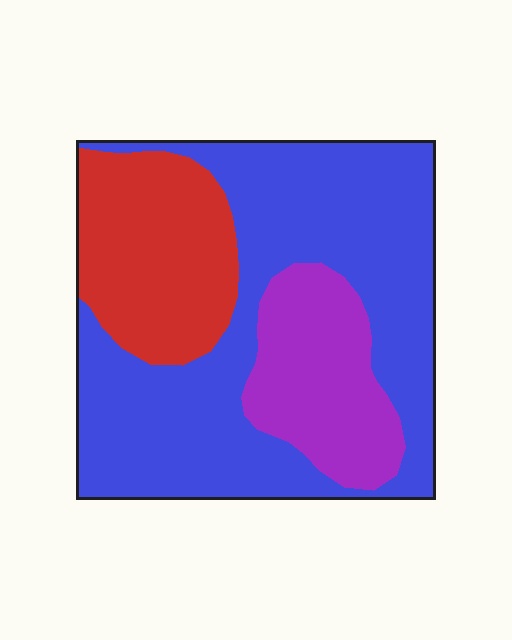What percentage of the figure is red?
Red takes up about one quarter (1/4) of the figure.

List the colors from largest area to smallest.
From largest to smallest: blue, red, purple.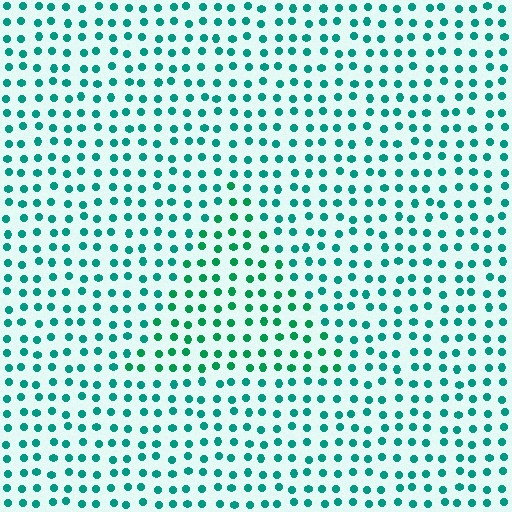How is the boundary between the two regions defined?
The boundary is defined purely by a slight shift in hue (about 21 degrees). Spacing, size, and orientation are identical on both sides.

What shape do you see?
I see a triangle.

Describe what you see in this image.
The image is filled with small teal elements in a uniform arrangement. A triangle-shaped region is visible where the elements are tinted to a slightly different hue, forming a subtle color boundary.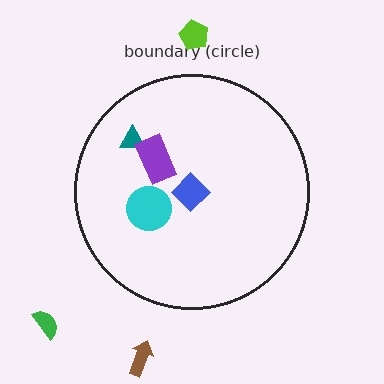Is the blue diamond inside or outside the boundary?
Inside.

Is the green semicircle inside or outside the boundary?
Outside.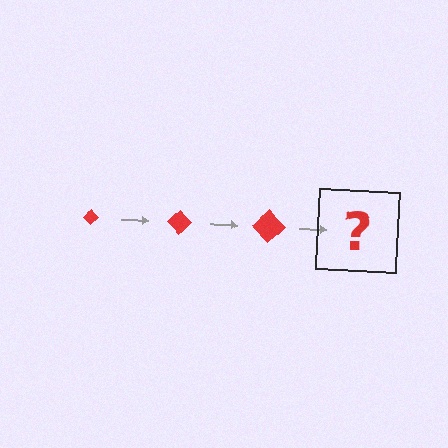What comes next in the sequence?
The next element should be a red diamond, larger than the previous one.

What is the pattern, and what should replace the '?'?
The pattern is that the diamond gets progressively larger each step. The '?' should be a red diamond, larger than the previous one.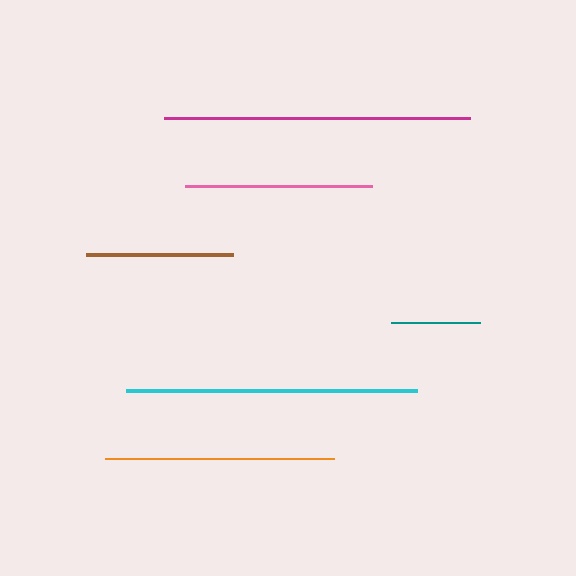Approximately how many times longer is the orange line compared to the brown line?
The orange line is approximately 1.6 times the length of the brown line.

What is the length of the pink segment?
The pink segment is approximately 187 pixels long.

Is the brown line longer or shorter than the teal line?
The brown line is longer than the teal line.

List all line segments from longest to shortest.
From longest to shortest: magenta, cyan, orange, pink, brown, teal.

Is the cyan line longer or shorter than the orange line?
The cyan line is longer than the orange line.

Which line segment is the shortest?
The teal line is the shortest at approximately 89 pixels.